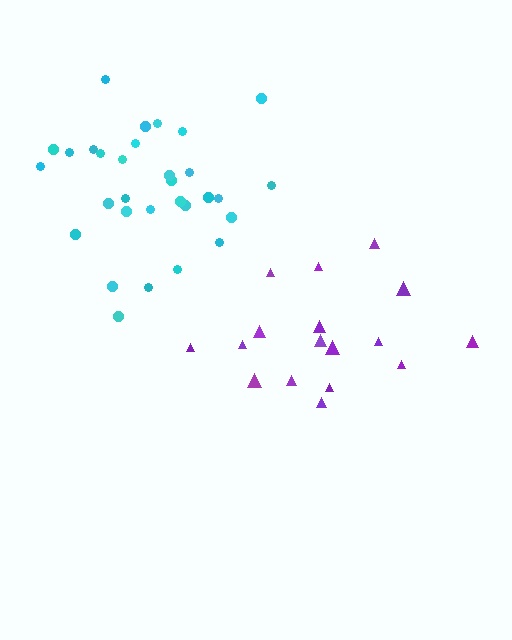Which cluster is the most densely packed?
Cyan.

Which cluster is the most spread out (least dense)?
Purple.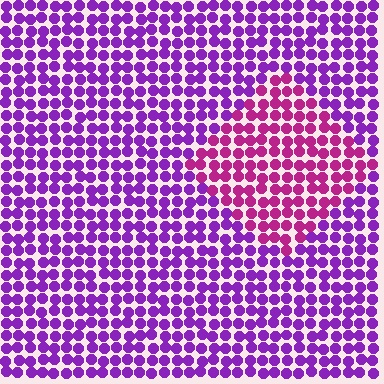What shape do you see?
I see a diamond.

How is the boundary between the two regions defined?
The boundary is defined purely by a slight shift in hue (about 38 degrees). Spacing, size, and orientation are identical on both sides.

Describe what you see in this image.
The image is filled with small purple elements in a uniform arrangement. A diamond-shaped region is visible where the elements are tinted to a slightly different hue, forming a subtle color boundary.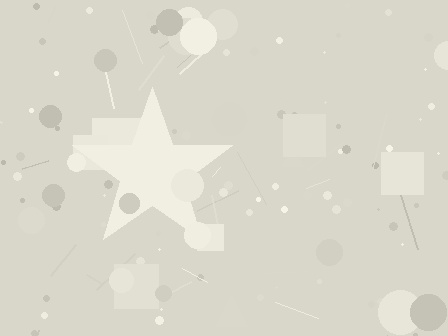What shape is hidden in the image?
A star is hidden in the image.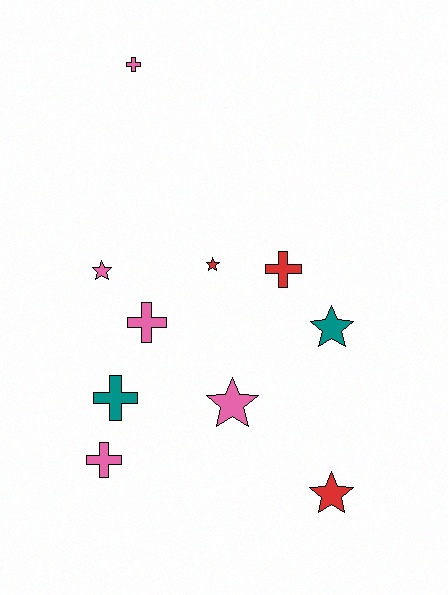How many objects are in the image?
There are 10 objects.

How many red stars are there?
There are 2 red stars.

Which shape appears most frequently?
Star, with 5 objects.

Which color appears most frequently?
Pink, with 5 objects.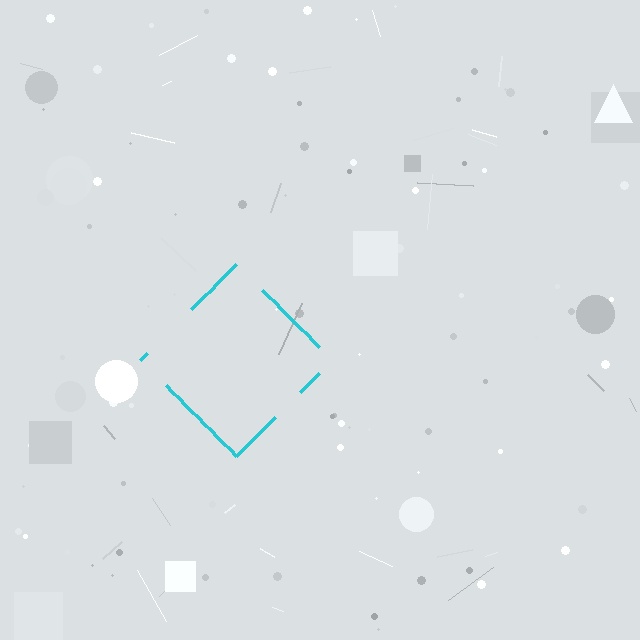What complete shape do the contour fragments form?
The contour fragments form a diamond.